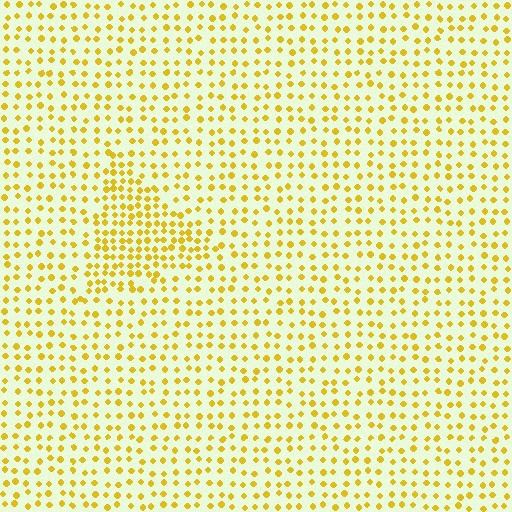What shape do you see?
I see a triangle.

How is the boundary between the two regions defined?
The boundary is defined by a change in element density (approximately 1.8x ratio). All elements are the same color, size, and shape.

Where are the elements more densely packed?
The elements are more densely packed inside the triangle boundary.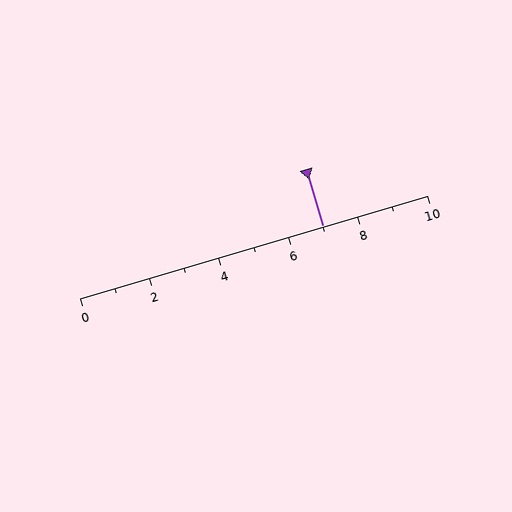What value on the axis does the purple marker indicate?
The marker indicates approximately 7.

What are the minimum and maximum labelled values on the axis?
The axis runs from 0 to 10.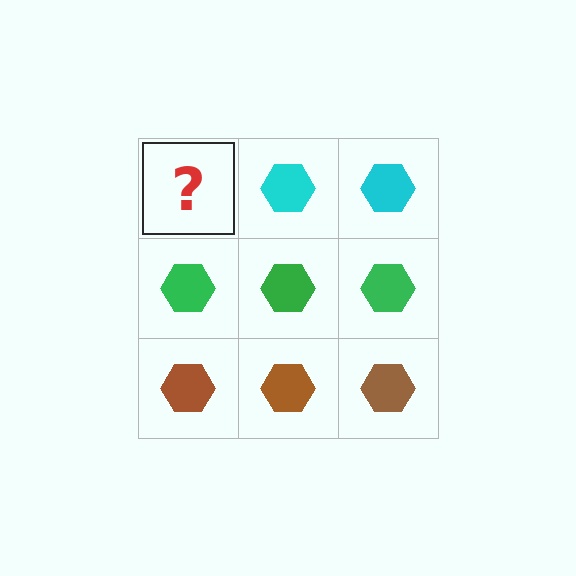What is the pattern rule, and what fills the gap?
The rule is that each row has a consistent color. The gap should be filled with a cyan hexagon.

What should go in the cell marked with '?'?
The missing cell should contain a cyan hexagon.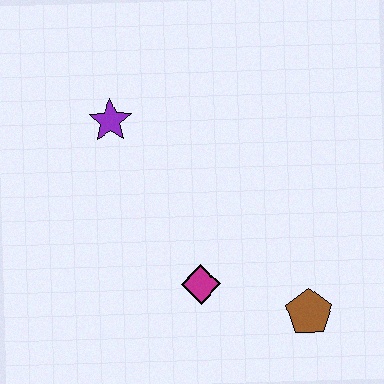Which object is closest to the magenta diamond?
The brown pentagon is closest to the magenta diamond.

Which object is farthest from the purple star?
The brown pentagon is farthest from the purple star.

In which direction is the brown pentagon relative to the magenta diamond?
The brown pentagon is to the right of the magenta diamond.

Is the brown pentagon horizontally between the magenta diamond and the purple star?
No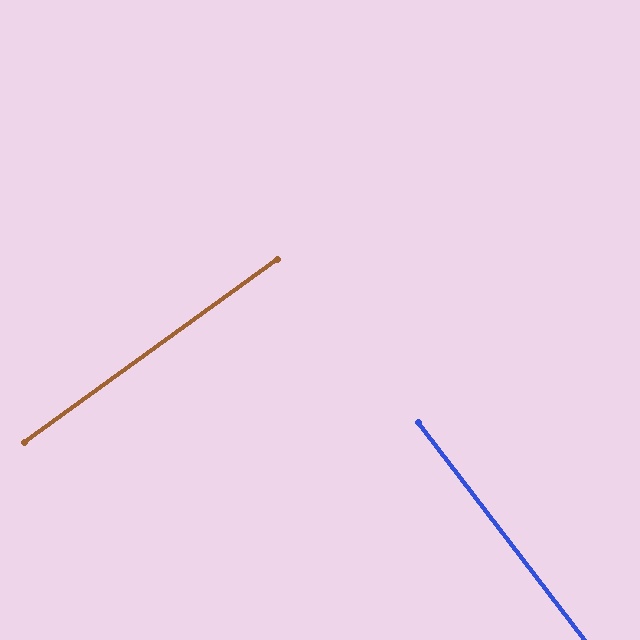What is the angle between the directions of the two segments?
Approximately 89 degrees.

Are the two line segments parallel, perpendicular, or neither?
Perpendicular — they meet at approximately 89°.